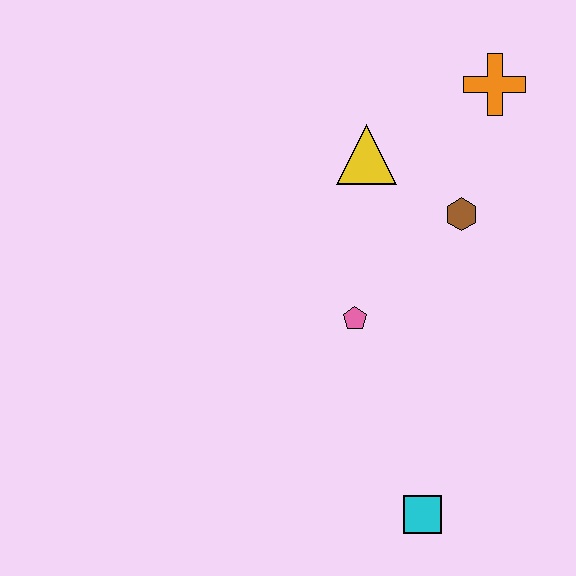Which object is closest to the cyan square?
The pink pentagon is closest to the cyan square.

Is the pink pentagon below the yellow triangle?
Yes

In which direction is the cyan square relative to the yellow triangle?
The cyan square is below the yellow triangle.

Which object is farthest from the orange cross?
The cyan square is farthest from the orange cross.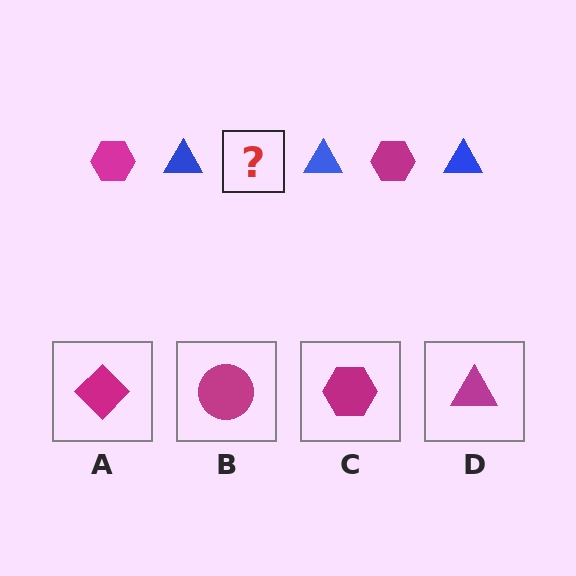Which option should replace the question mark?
Option C.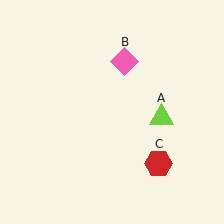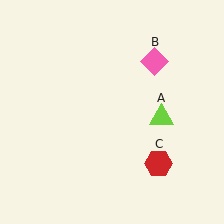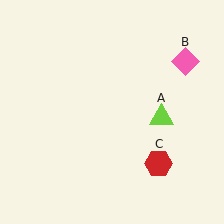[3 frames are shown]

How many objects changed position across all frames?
1 object changed position: pink diamond (object B).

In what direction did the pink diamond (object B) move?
The pink diamond (object B) moved right.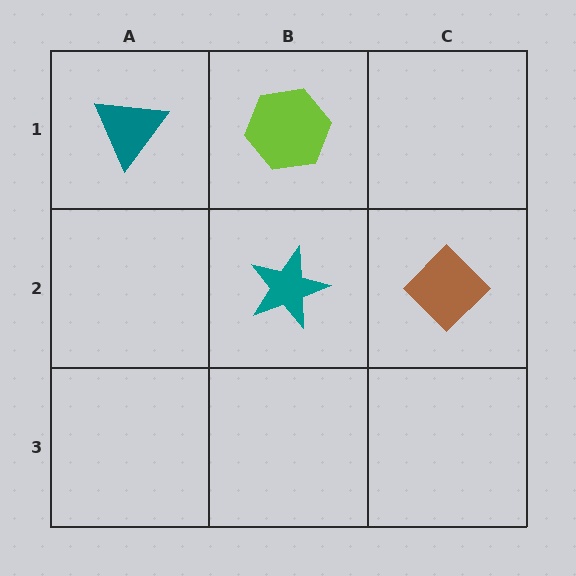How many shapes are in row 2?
2 shapes.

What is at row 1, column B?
A lime hexagon.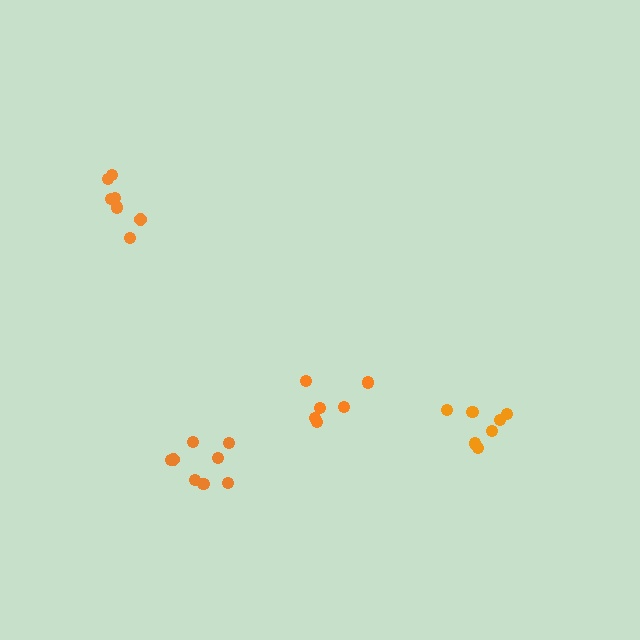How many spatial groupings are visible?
There are 4 spatial groupings.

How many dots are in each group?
Group 1: 6 dots, Group 2: 7 dots, Group 3: 8 dots, Group 4: 7 dots (28 total).